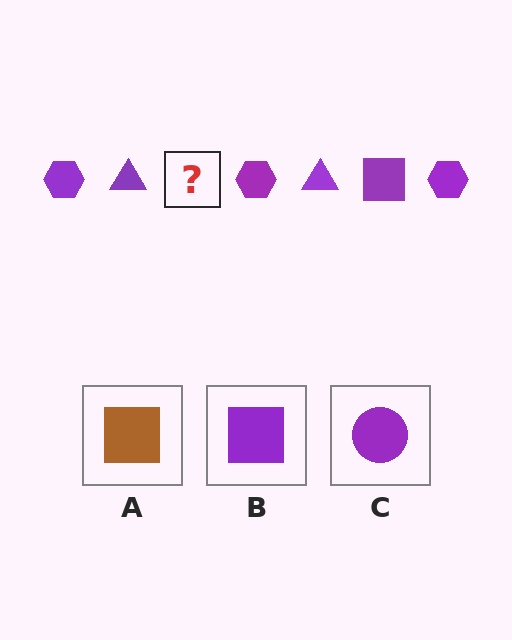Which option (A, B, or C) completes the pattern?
B.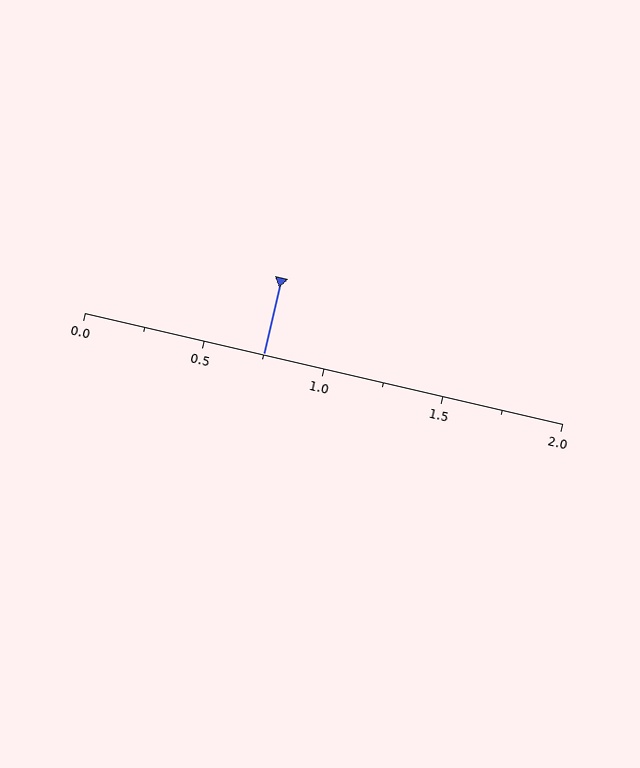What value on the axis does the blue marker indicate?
The marker indicates approximately 0.75.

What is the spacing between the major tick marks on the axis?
The major ticks are spaced 0.5 apart.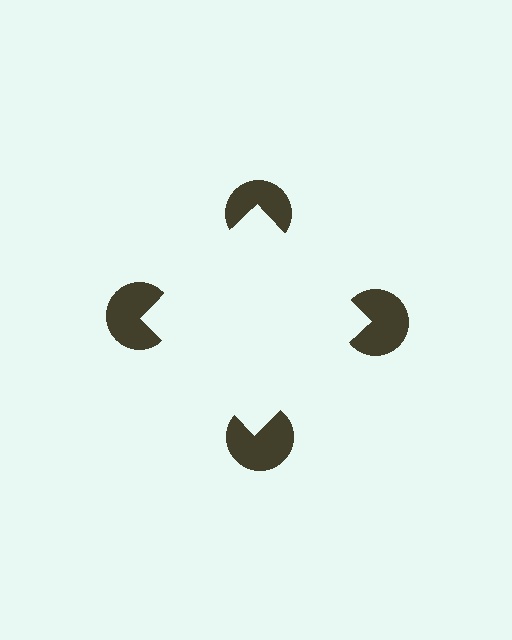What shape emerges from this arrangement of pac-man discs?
An illusory square — its edges are inferred from the aligned wedge cuts in the pac-man discs, not physically drawn.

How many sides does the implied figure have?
4 sides.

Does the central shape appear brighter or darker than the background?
It typically appears slightly brighter than the background, even though no actual brightness change is drawn.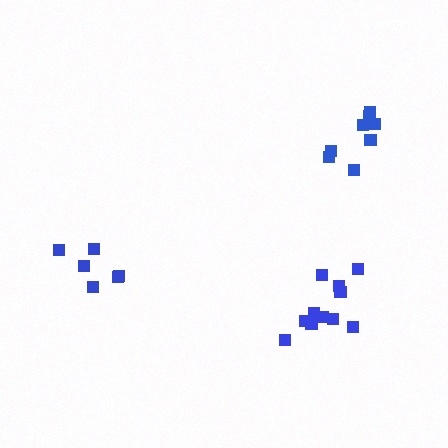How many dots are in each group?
Group 1: 6 dots, Group 2: 11 dots, Group 3: 8 dots (25 total).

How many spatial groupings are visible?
There are 3 spatial groupings.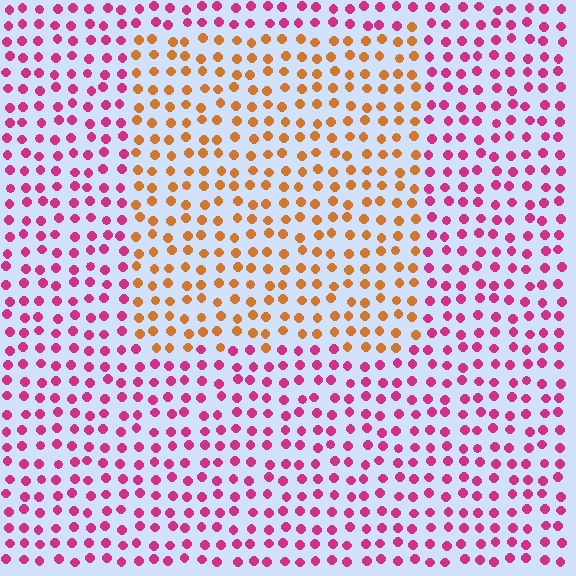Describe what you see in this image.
The image is filled with small magenta elements in a uniform arrangement. A rectangle-shaped region is visible where the elements are tinted to a slightly different hue, forming a subtle color boundary.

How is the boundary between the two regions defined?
The boundary is defined purely by a slight shift in hue (about 60 degrees). Spacing, size, and orientation are identical on both sides.